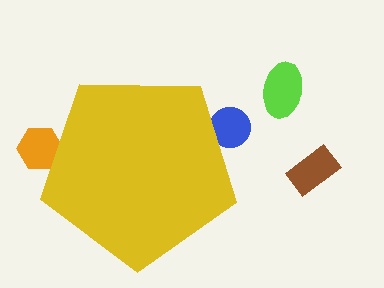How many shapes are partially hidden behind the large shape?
2 shapes are partially hidden.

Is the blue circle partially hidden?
Yes, the blue circle is partially hidden behind the yellow pentagon.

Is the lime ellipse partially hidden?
No, the lime ellipse is fully visible.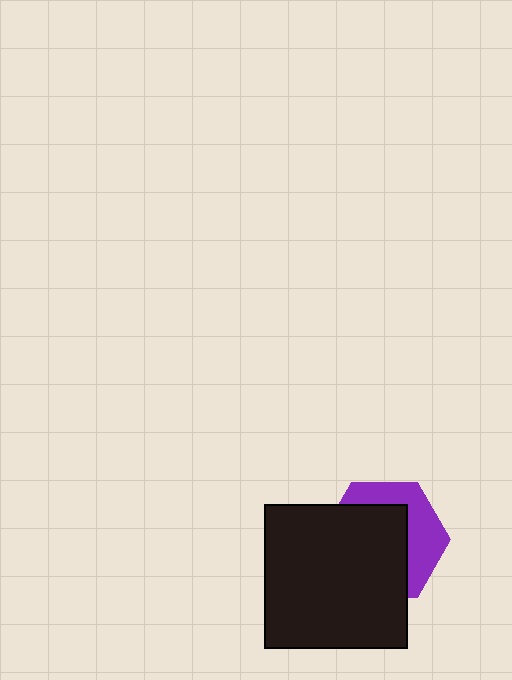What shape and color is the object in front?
The object in front is a black square.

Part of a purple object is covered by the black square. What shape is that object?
It is a hexagon.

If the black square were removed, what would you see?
You would see the complete purple hexagon.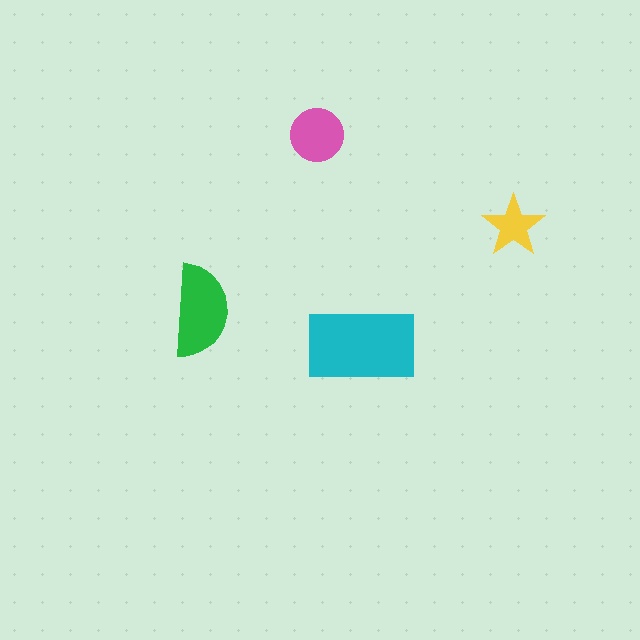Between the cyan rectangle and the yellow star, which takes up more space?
The cyan rectangle.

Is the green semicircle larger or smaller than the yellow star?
Larger.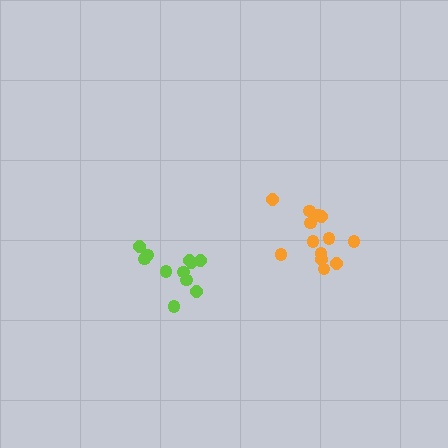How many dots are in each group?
Group 1: 13 dots, Group 2: 11 dots (24 total).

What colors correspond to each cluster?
The clusters are colored: orange, lime.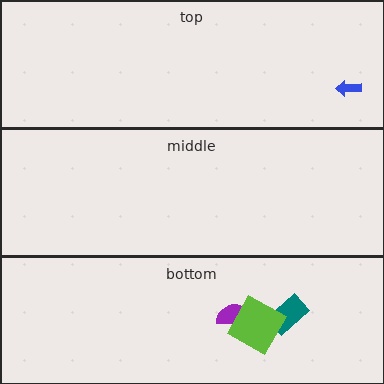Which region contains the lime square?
The bottom region.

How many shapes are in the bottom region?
3.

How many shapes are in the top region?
1.